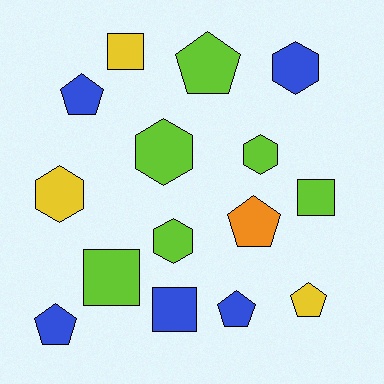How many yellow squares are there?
There is 1 yellow square.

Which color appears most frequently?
Lime, with 6 objects.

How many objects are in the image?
There are 15 objects.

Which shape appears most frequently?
Pentagon, with 6 objects.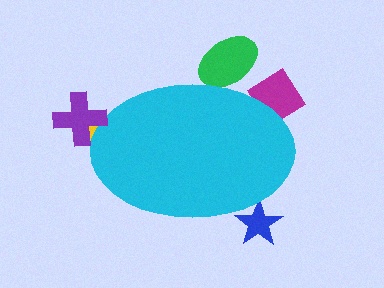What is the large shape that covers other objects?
A cyan ellipse.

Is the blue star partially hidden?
Yes, the blue star is partially hidden behind the cyan ellipse.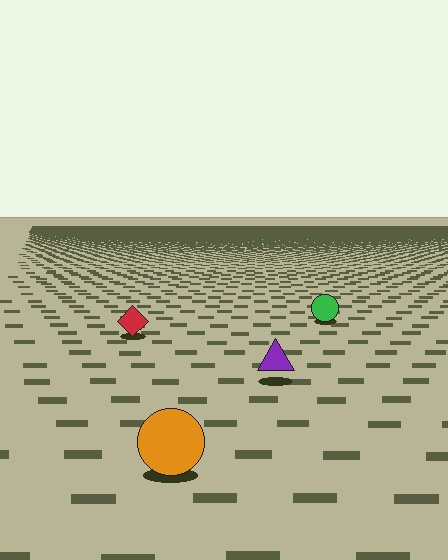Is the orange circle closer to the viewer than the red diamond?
Yes. The orange circle is closer — you can tell from the texture gradient: the ground texture is coarser near it.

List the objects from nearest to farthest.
From nearest to farthest: the orange circle, the purple triangle, the red diamond, the green circle.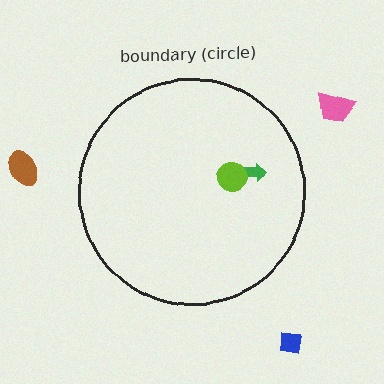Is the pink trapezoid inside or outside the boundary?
Outside.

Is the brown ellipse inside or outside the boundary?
Outside.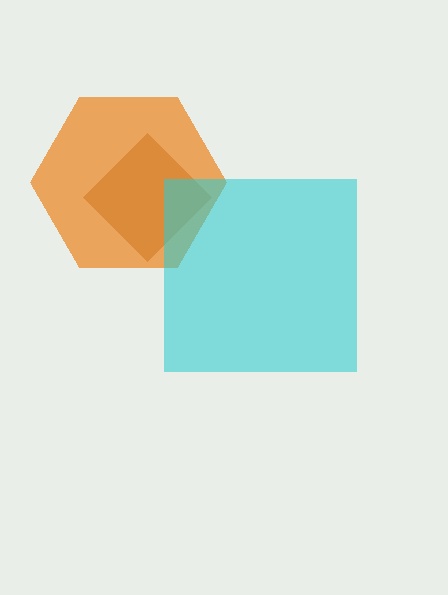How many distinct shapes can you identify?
There are 3 distinct shapes: a brown diamond, an orange hexagon, a cyan square.